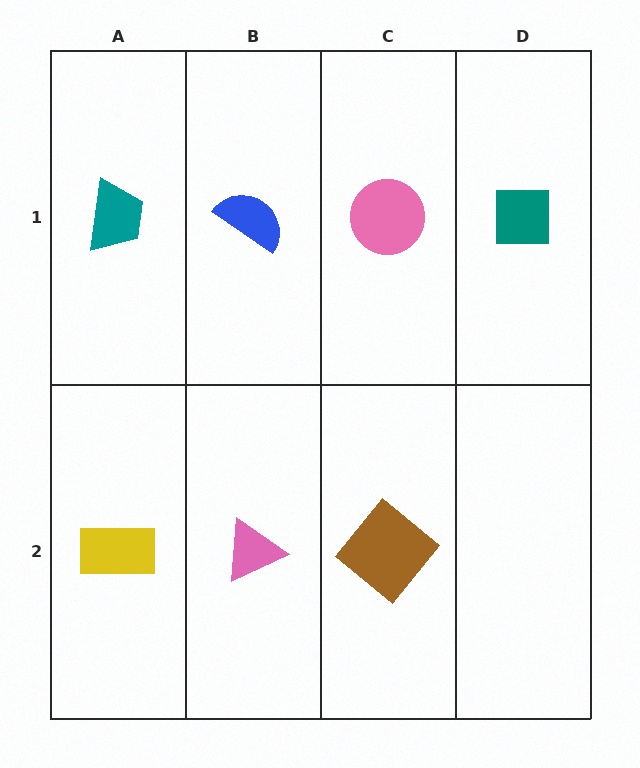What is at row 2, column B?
A pink triangle.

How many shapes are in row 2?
3 shapes.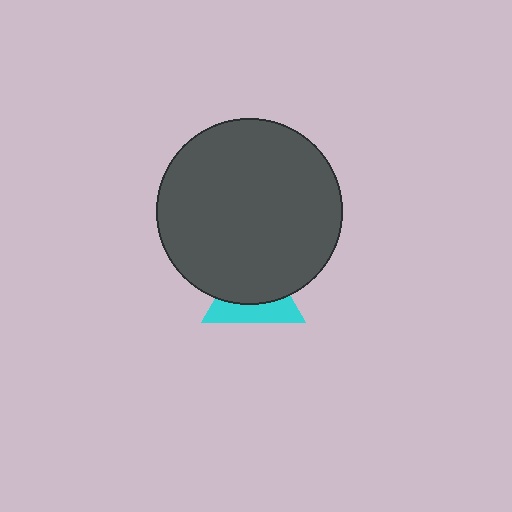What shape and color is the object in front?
The object in front is a dark gray circle.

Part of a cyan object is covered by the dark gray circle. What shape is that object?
It is a triangle.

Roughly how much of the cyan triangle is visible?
A small part of it is visible (roughly 41%).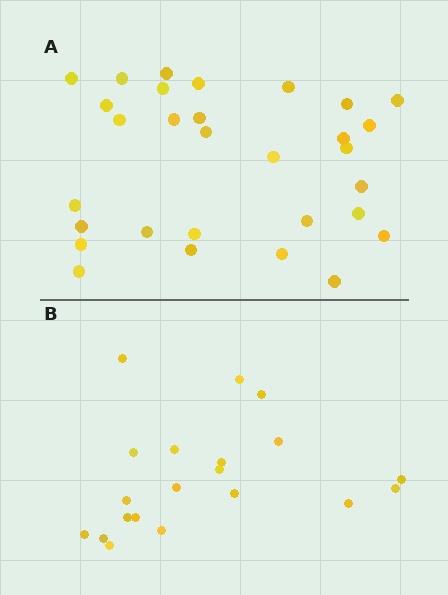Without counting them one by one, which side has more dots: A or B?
Region A (the top region) has more dots.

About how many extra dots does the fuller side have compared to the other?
Region A has roughly 10 or so more dots than region B.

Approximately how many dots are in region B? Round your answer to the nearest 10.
About 20 dots.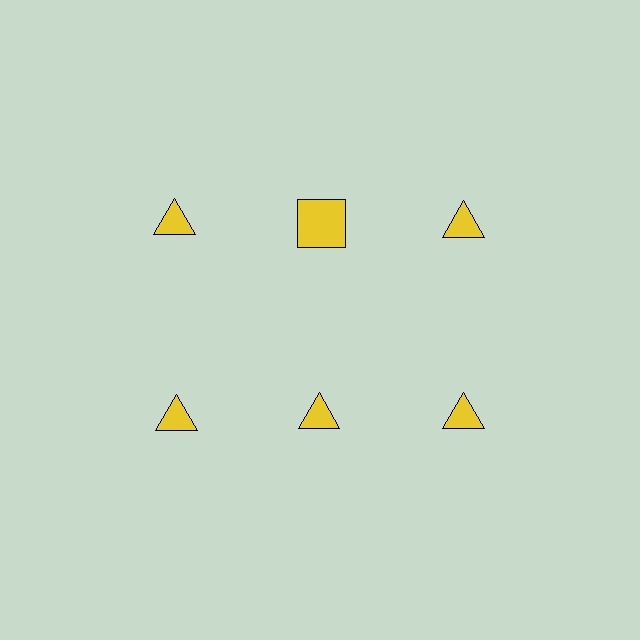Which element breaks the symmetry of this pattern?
The yellow square in the top row, second from left column breaks the symmetry. All other shapes are yellow triangles.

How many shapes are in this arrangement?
There are 6 shapes arranged in a grid pattern.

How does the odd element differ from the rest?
It has a different shape: square instead of triangle.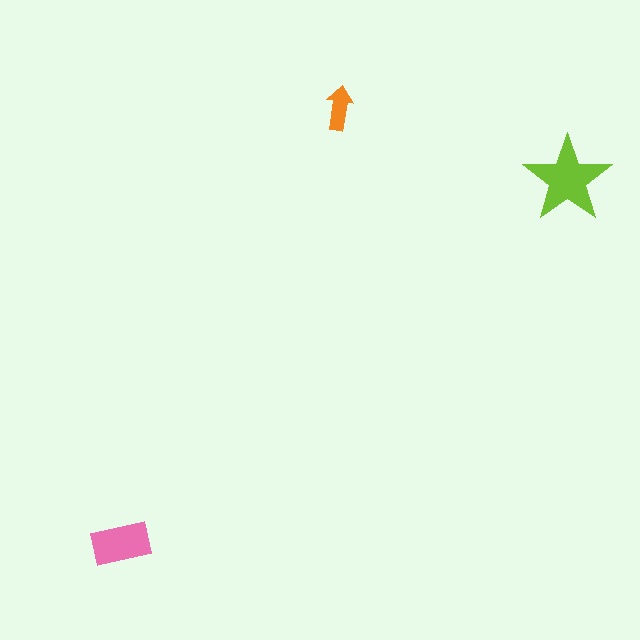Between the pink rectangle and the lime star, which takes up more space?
The lime star.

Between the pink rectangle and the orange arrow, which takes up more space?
The pink rectangle.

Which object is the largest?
The lime star.